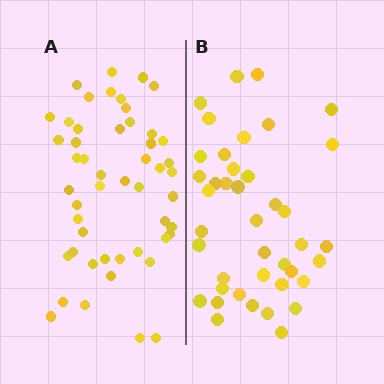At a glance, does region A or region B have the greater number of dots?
Region A (the left region) has more dots.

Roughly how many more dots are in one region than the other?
Region A has roughly 8 or so more dots than region B.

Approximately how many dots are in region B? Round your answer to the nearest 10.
About 40 dots. (The exact count is 41, which rounds to 40.)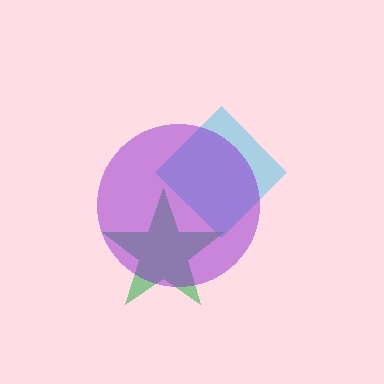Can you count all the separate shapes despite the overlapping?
Yes, there are 3 separate shapes.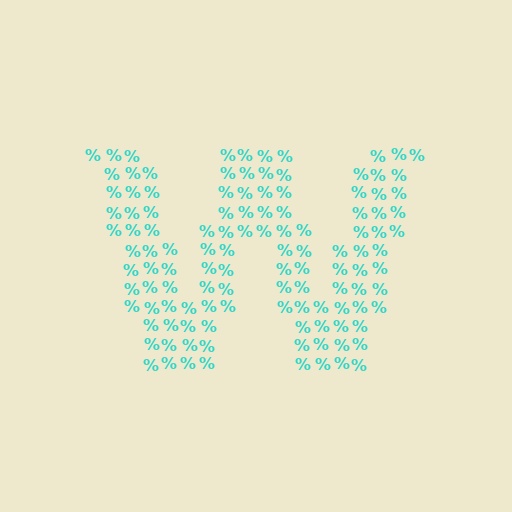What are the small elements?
The small elements are percent signs.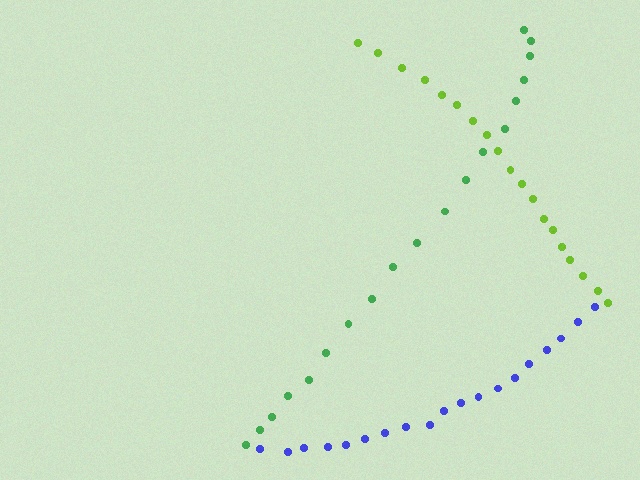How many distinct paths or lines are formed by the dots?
There are 3 distinct paths.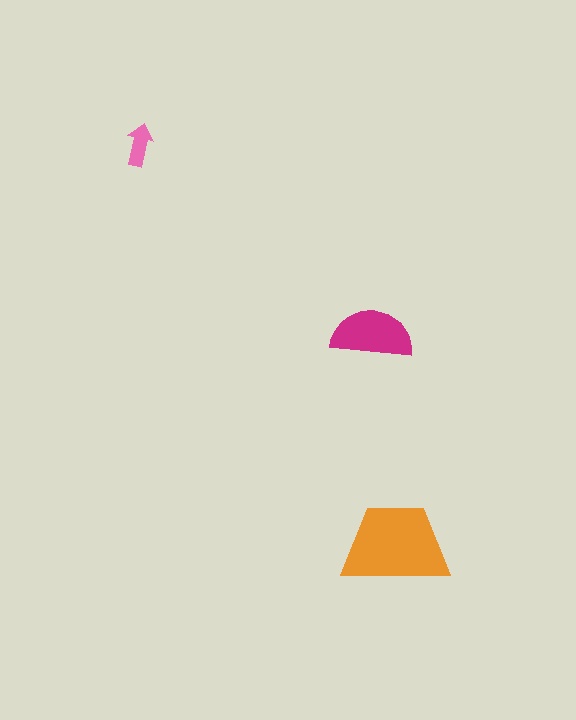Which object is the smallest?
The pink arrow.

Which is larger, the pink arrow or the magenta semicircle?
The magenta semicircle.